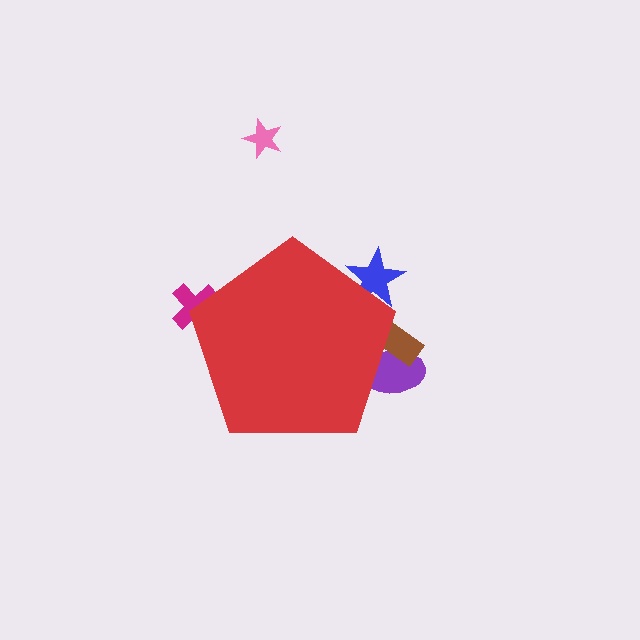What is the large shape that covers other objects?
A red pentagon.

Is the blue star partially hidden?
Yes, the blue star is partially hidden behind the red pentagon.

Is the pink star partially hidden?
No, the pink star is fully visible.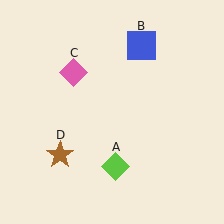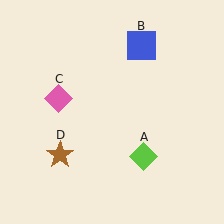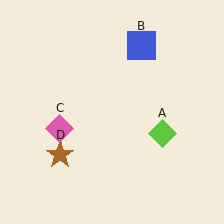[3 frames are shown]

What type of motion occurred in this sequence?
The lime diamond (object A), pink diamond (object C) rotated counterclockwise around the center of the scene.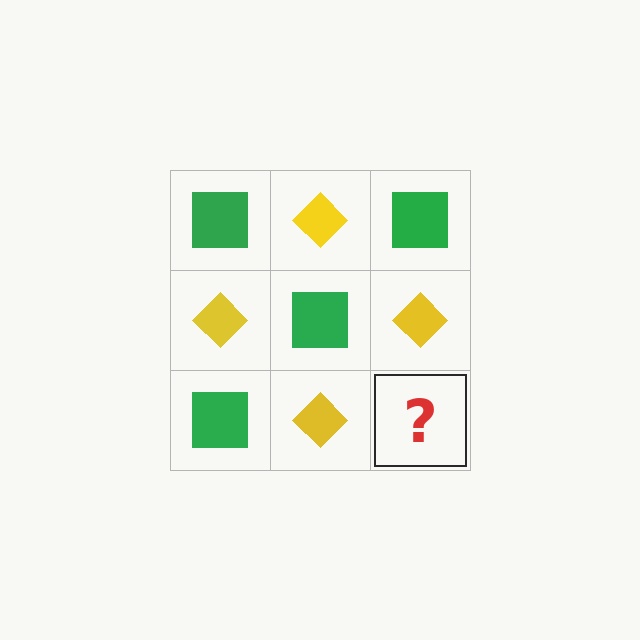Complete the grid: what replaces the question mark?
The question mark should be replaced with a green square.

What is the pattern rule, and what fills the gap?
The rule is that it alternates green square and yellow diamond in a checkerboard pattern. The gap should be filled with a green square.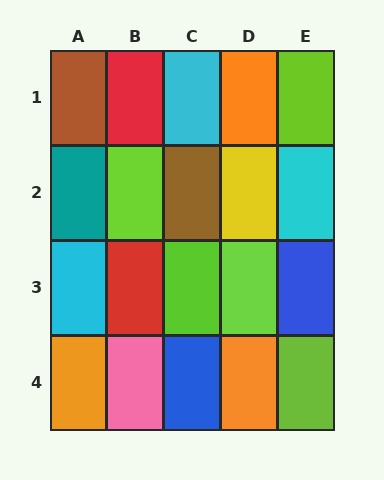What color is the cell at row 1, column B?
Red.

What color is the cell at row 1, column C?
Cyan.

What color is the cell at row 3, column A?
Cyan.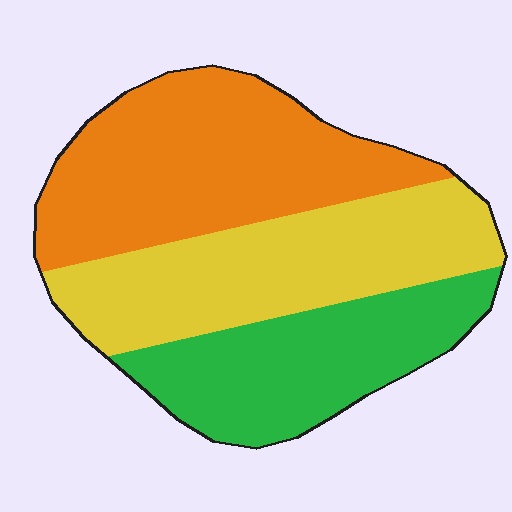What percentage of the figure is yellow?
Yellow takes up about one third (1/3) of the figure.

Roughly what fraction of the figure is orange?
Orange takes up about three eighths (3/8) of the figure.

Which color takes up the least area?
Green, at roughly 30%.